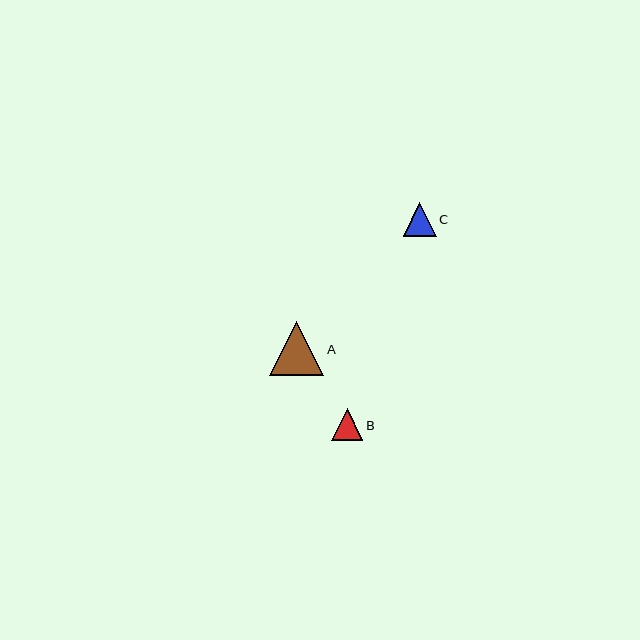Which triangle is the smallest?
Triangle B is the smallest with a size of approximately 32 pixels.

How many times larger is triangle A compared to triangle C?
Triangle A is approximately 1.6 times the size of triangle C.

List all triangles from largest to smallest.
From largest to smallest: A, C, B.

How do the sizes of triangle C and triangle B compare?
Triangle C and triangle B are approximately the same size.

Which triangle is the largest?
Triangle A is the largest with a size of approximately 54 pixels.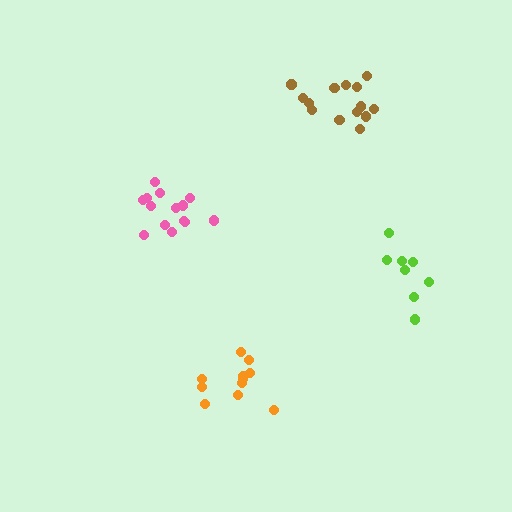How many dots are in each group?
Group 1: 8 dots, Group 2: 14 dots, Group 3: 14 dots, Group 4: 11 dots (47 total).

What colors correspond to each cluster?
The clusters are colored: lime, pink, brown, orange.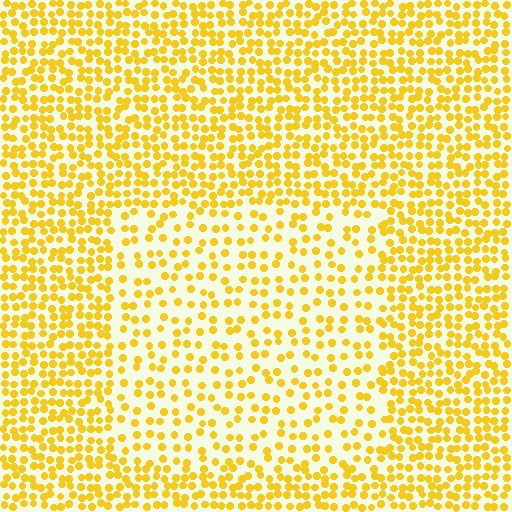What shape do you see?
I see a rectangle.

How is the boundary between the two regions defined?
The boundary is defined by a change in element density (approximately 1.9x ratio). All elements are the same color, size, and shape.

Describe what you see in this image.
The image contains small yellow elements arranged at two different densities. A rectangle-shaped region is visible where the elements are less densely packed than the surrounding area.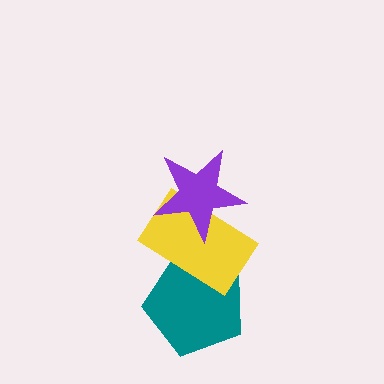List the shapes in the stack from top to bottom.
From top to bottom: the purple star, the yellow rectangle, the teal pentagon.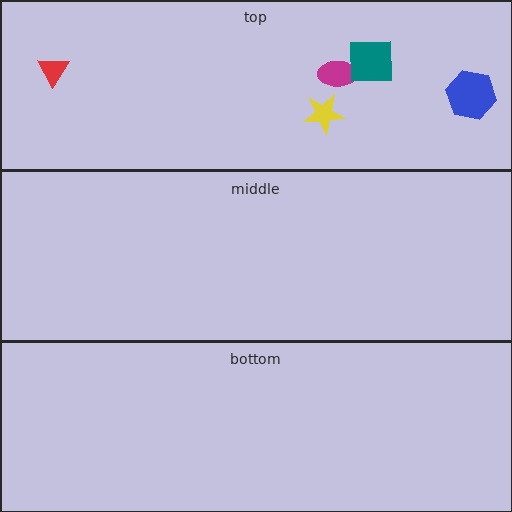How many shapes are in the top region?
5.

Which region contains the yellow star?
The top region.